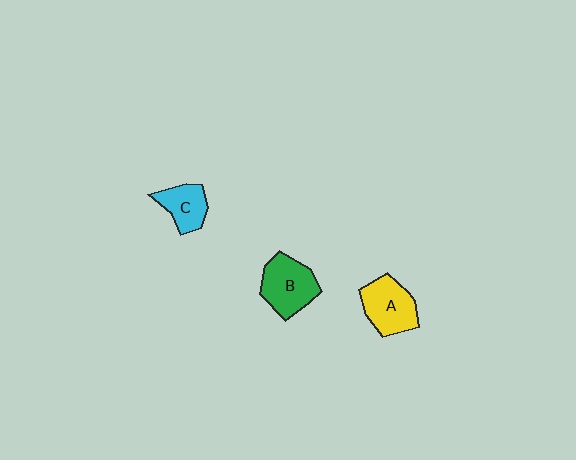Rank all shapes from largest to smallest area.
From largest to smallest: B (green), A (yellow), C (cyan).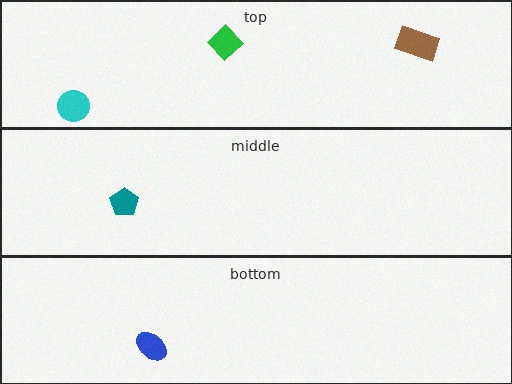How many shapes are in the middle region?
1.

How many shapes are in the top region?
3.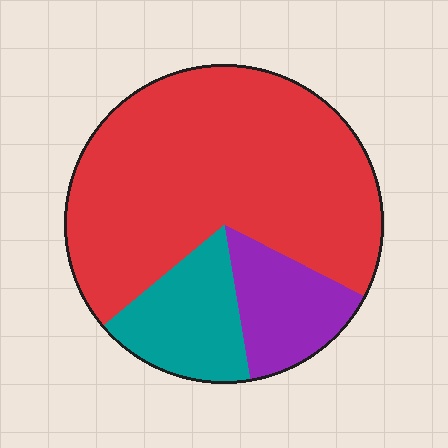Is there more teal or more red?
Red.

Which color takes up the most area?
Red, at roughly 70%.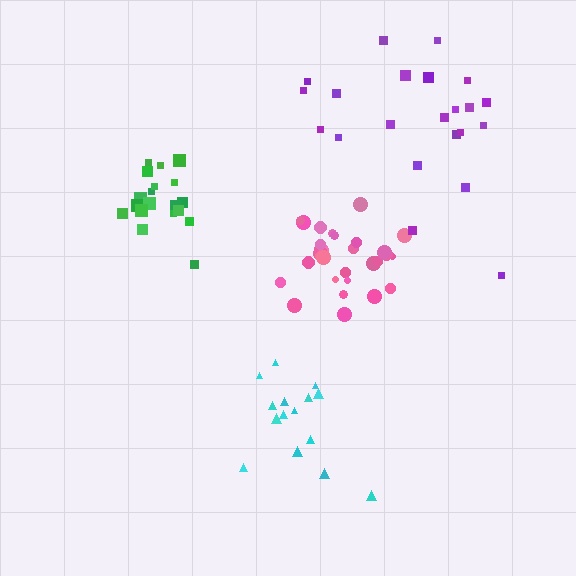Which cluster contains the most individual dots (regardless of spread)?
Pink (30).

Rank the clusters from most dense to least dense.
pink, green, cyan, purple.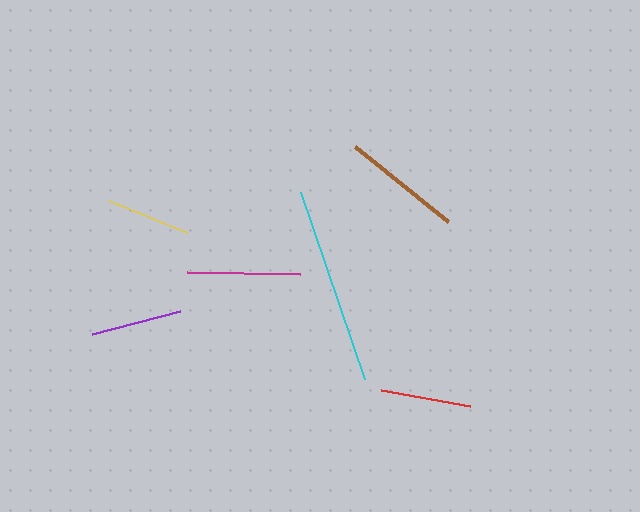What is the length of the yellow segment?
The yellow segment is approximately 84 pixels long.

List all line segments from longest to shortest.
From longest to shortest: cyan, brown, magenta, purple, red, yellow.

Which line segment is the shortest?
The yellow line is the shortest at approximately 84 pixels.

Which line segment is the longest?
The cyan line is the longest at approximately 198 pixels.